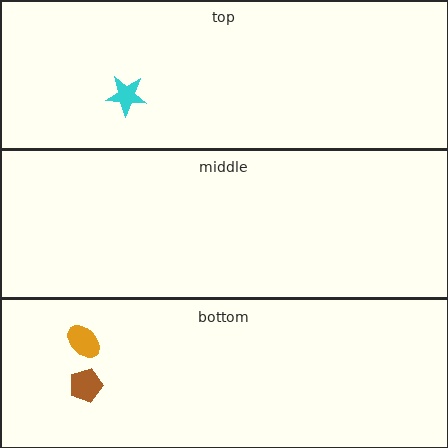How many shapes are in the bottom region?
2.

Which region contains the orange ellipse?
The bottom region.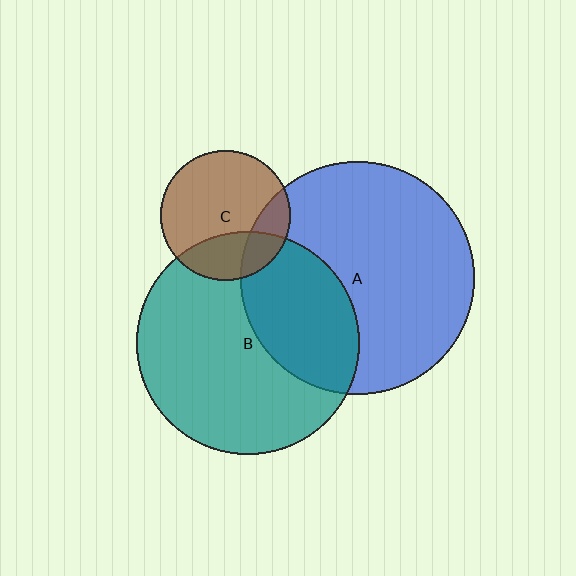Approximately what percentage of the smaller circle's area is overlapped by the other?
Approximately 30%.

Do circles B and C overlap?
Yes.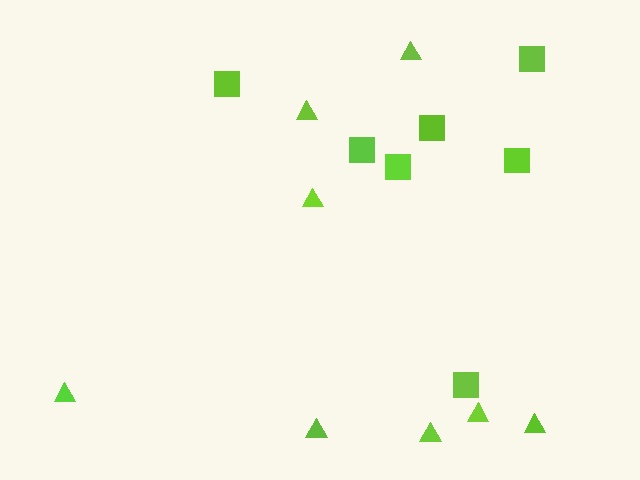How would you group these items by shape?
There are 2 groups: one group of triangles (8) and one group of squares (7).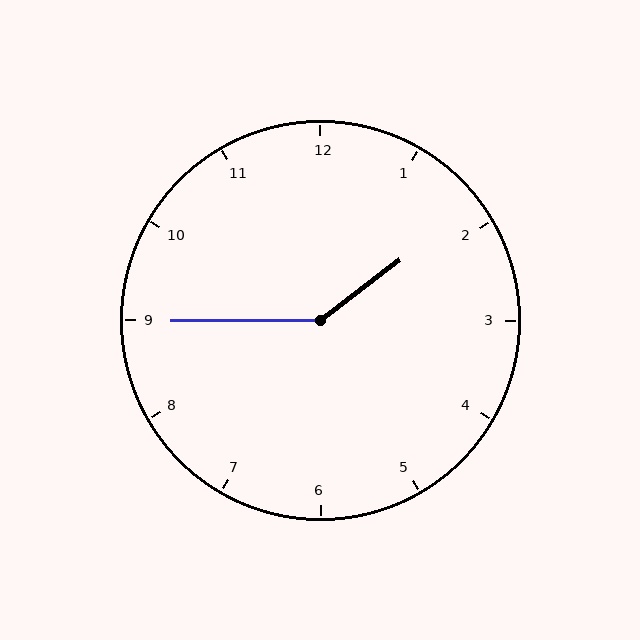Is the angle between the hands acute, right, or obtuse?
It is obtuse.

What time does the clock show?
1:45.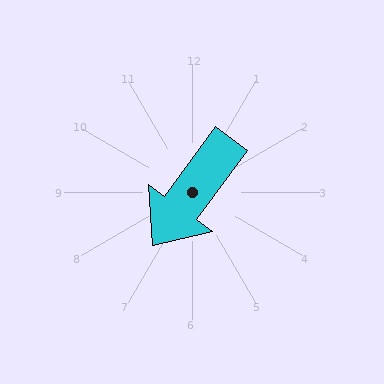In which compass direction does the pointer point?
Southwest.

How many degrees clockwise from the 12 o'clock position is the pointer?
Approximately 216 degrees.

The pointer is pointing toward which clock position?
Roughly 7 o'clock.